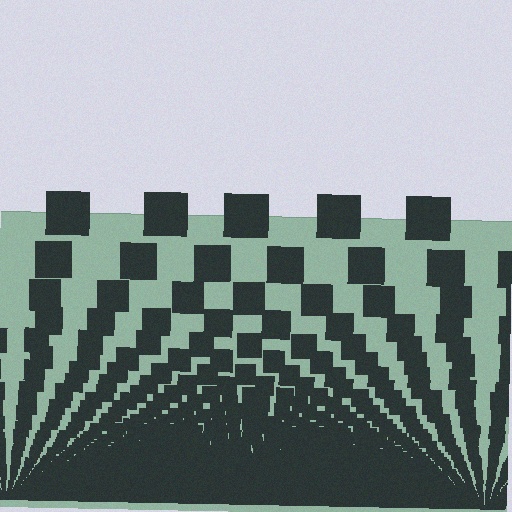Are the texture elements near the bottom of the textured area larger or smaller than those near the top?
Smaller. The gradient is inverted — elements near the bottom are smaller and denser.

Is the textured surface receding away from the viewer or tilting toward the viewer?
The surface appears to tilt toward the viewer. Texture elements get larger and sparser toward the top.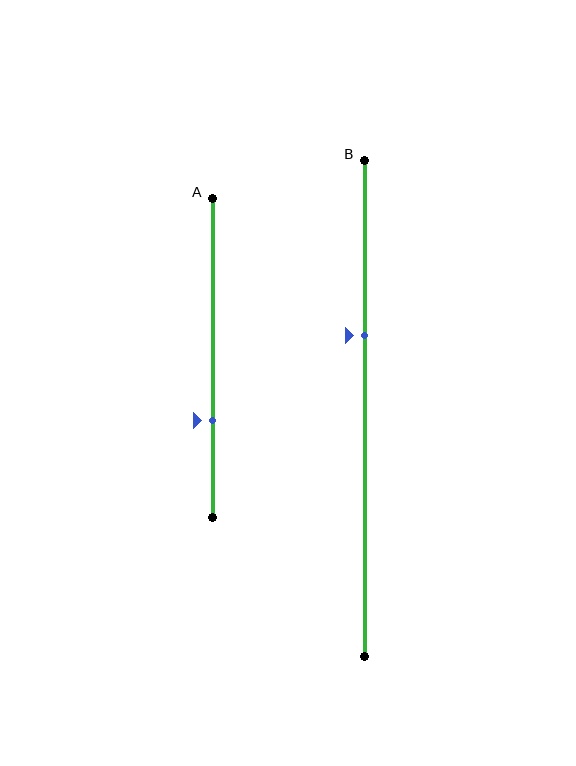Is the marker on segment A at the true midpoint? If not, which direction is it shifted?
No, the marker on segment A is shifted downward by about 20% of the segment length.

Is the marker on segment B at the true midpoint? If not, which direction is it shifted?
No, the marker on segment B is shifted upward by about 15% of the segment length.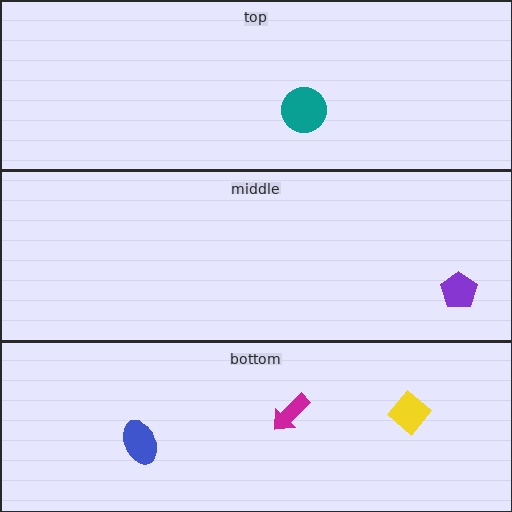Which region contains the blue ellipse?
The bottom region.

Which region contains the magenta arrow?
The bottom region.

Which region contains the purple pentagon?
The middle region.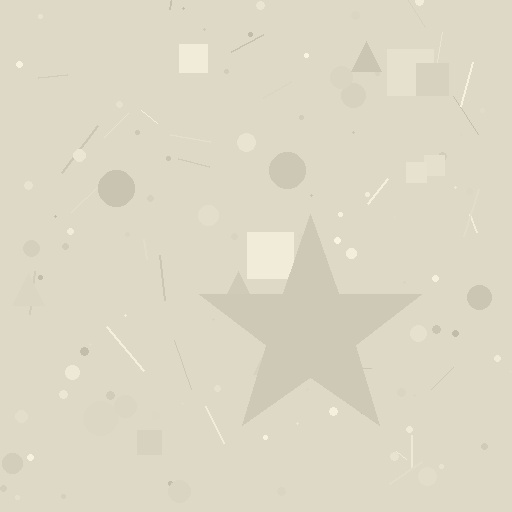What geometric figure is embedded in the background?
A star is embedded in the background.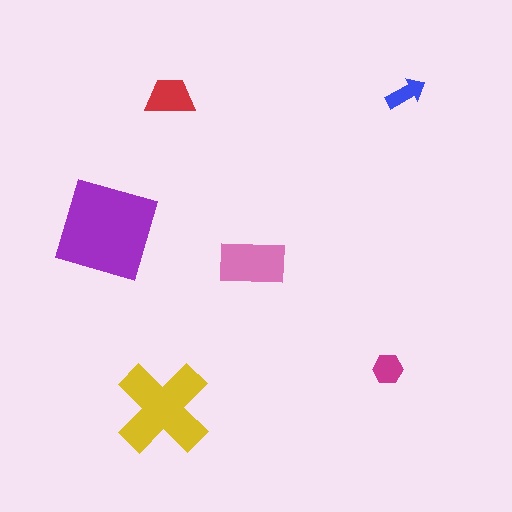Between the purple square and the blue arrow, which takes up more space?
The purple square.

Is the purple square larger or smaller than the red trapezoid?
Larger.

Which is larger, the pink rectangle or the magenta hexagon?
The pink rectangle.